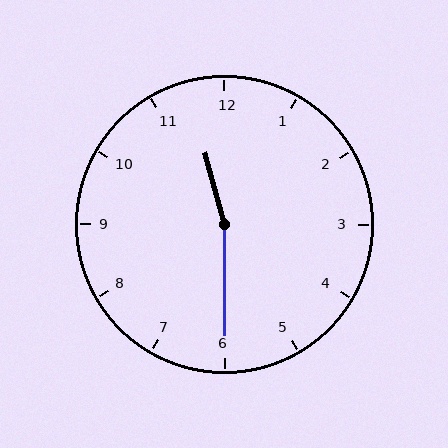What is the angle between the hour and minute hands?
Approximately 165 degrees.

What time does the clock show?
11:30.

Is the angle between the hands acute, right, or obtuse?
It is obtuse.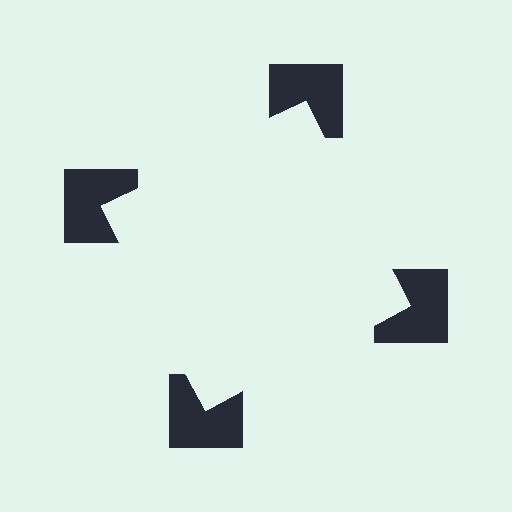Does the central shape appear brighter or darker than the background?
It typically appears slightly brighter than the background, even though no actual brightness change is drawn.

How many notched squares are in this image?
There are 4 — one at each vertex of the illusory square.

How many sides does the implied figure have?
4 sides.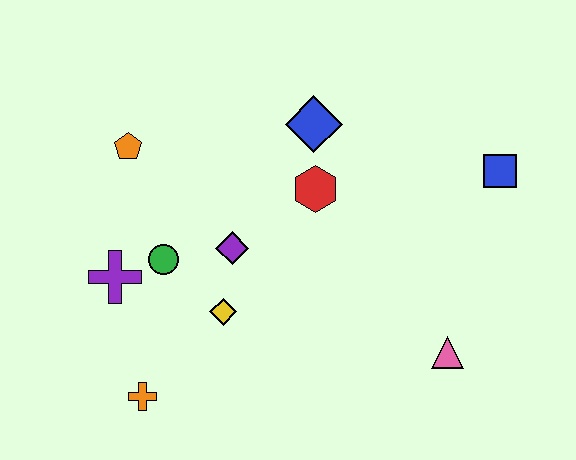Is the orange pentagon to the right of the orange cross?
No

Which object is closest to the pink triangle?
The blue square is closest to the pink triangle.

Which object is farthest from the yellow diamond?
The blue square is farthest from the yellow diamond.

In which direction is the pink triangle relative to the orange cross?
The pink triangle is to the right of the orange cross.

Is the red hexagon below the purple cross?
No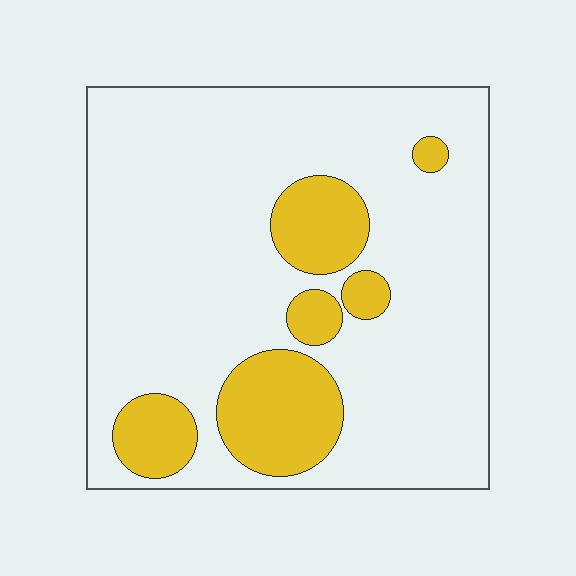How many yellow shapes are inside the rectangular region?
6.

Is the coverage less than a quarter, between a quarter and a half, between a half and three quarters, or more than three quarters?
Less than a quarter.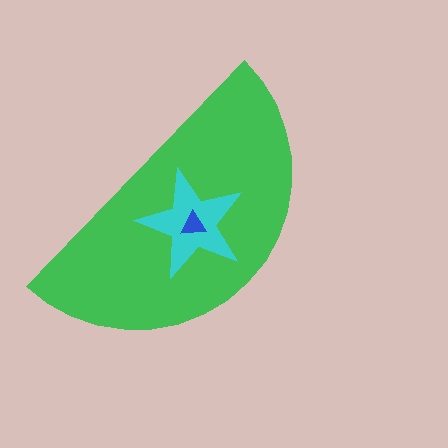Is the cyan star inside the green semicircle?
Yes.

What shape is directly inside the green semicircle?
The cyan star.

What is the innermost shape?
The blue triangle.